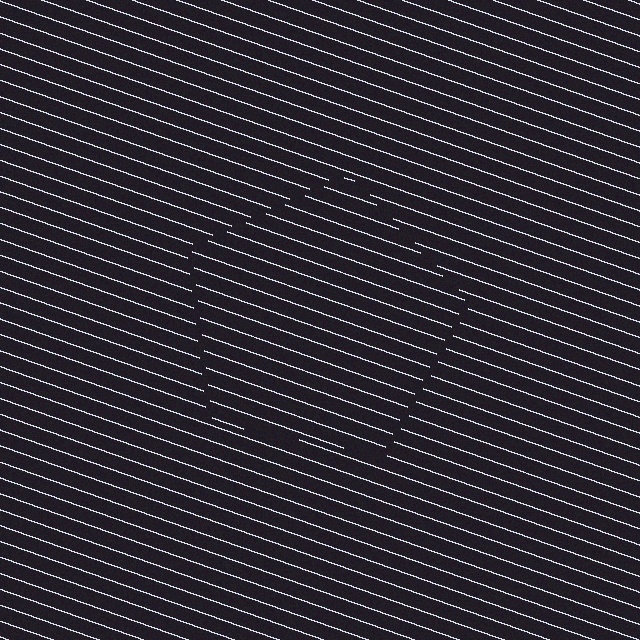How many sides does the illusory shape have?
5 sides — the line-ends trace a pentagon.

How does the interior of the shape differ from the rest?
The interior of the shape contains the same grating, shifted by half a period — the contour is defined by the phase discontinuity where line-ends from the inner and outer gratings abut.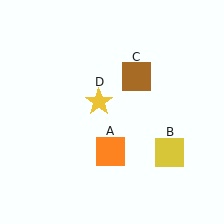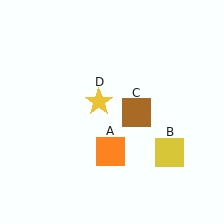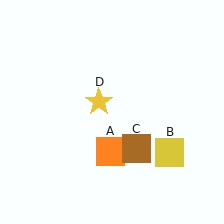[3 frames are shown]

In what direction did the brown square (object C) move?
The brown square (object C) moved down.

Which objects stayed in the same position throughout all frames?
Orange square (object A) and yellow square (object B) and yellow star (object D) remained stationary.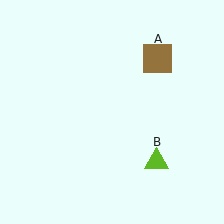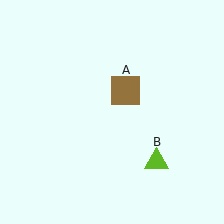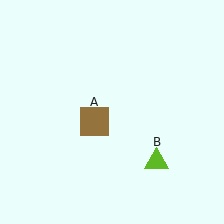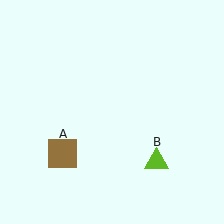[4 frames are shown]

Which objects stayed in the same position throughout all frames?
Lime triangle (object B) remained stationary.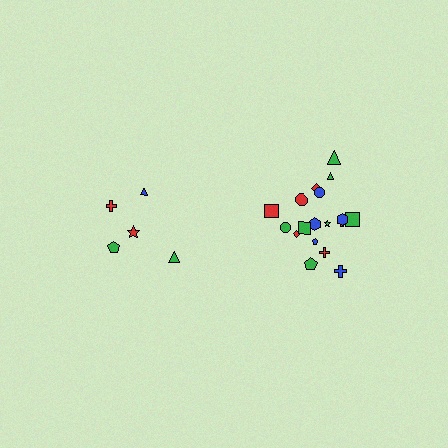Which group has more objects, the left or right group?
The right group.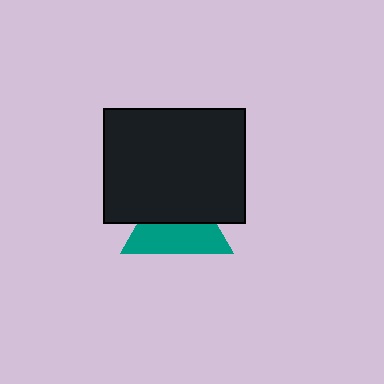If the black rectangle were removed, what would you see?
You would see the complete teal triangle.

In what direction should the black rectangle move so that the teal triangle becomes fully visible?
The black rectangle should move up. That is the shortest direction to clear the overlap and leave the teal triangle fully visible.